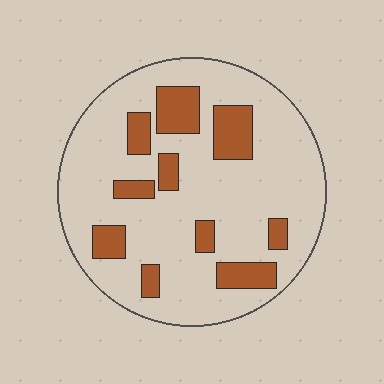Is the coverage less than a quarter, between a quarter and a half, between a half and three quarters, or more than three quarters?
Less than a quarter.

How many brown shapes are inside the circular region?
10.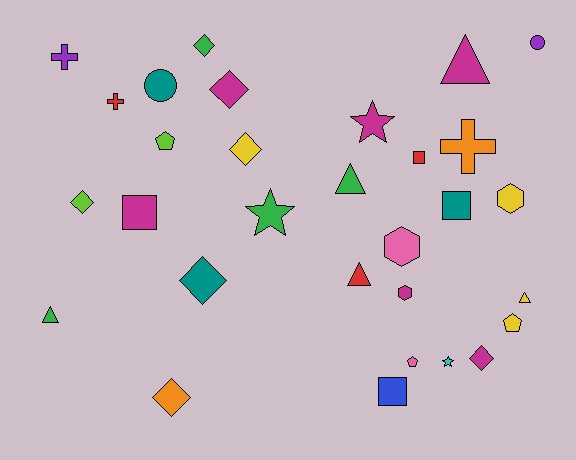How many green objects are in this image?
There are 4 green objects.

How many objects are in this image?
There are 30 objects.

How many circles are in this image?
There are 2 circles.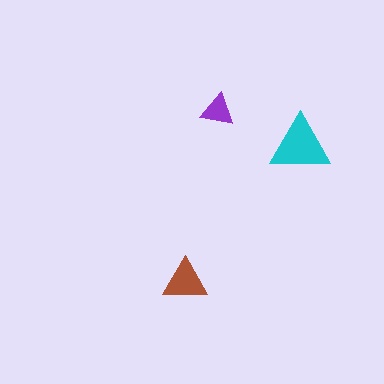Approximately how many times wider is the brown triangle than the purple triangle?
About 1.5 times wider.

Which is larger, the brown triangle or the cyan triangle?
The cyan one.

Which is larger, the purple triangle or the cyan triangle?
The cyan one.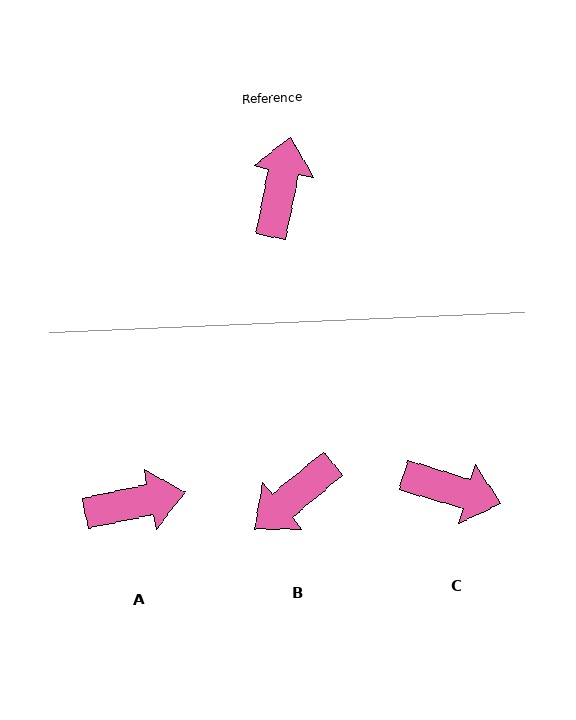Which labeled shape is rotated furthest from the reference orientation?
B, about 141 degrees away.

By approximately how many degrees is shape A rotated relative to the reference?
Approximately 67 degrees clockwise.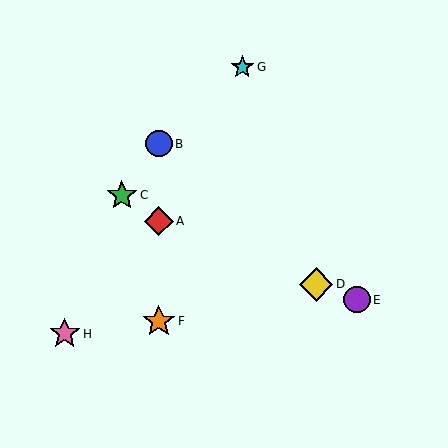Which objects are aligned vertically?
Objects A, B, F are aligned vertically.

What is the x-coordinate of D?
Object D is at x≈316.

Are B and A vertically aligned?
Yes, both are at x≈159.